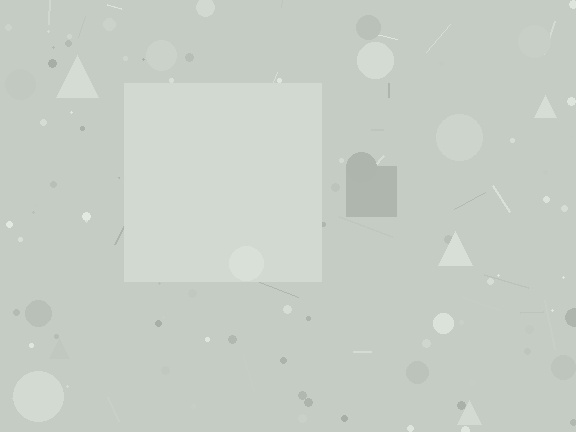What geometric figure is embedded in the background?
A square is embedded in the background.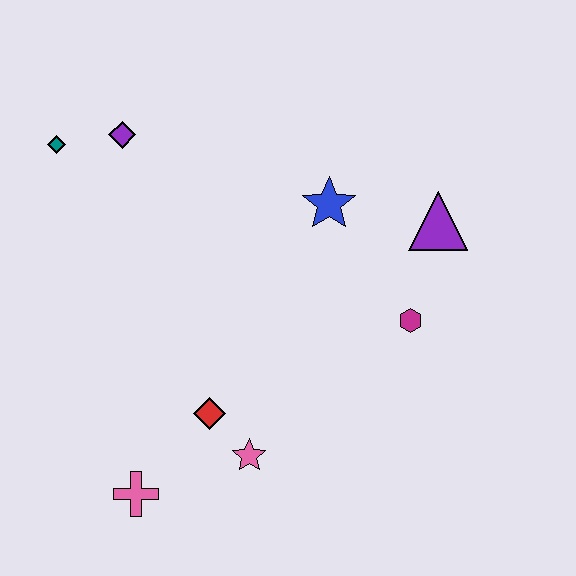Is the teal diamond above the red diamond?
Yes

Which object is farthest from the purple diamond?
The pink cross is farthest from the purple diamond.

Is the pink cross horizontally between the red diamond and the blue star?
No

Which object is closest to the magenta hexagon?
The purple triangle is closest to the magenta hexagon.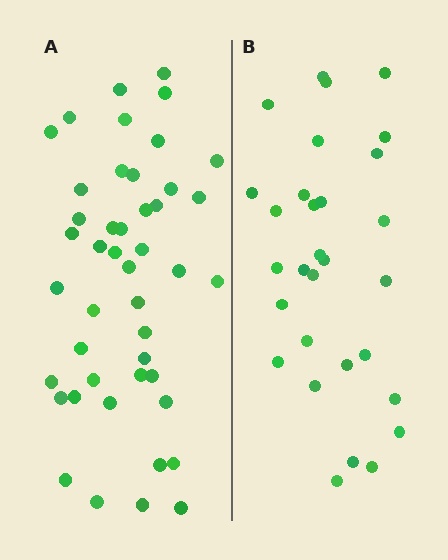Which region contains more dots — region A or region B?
Region A (the left region) has more dots.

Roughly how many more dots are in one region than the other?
Region A has approximately 15 more dots than region B.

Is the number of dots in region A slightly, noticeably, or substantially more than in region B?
Region A has substantially more. The ratio is roughly 1.5 to 1.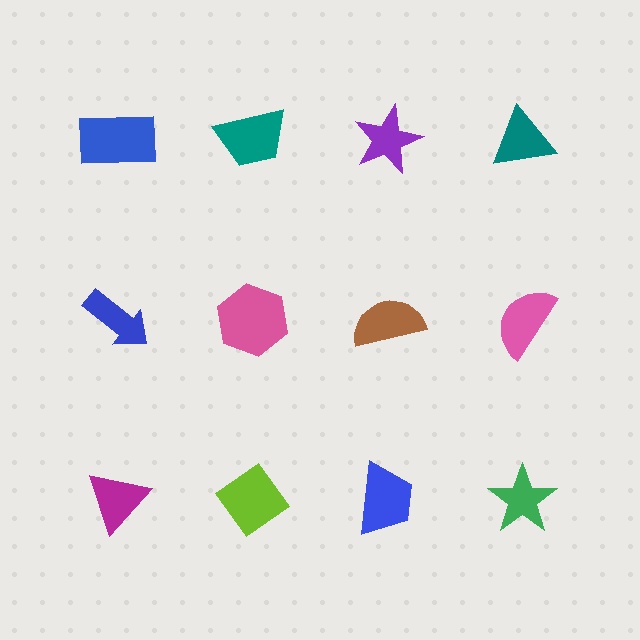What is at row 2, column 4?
A pink semicircle.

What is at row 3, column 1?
A magenta triangle.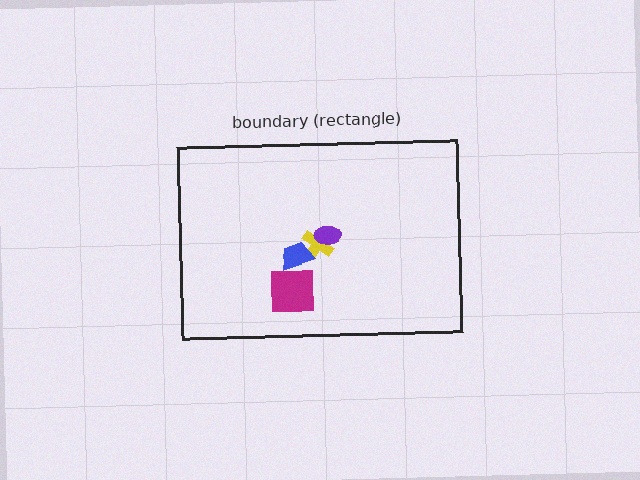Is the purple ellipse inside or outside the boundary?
Inside.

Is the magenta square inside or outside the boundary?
Inside.